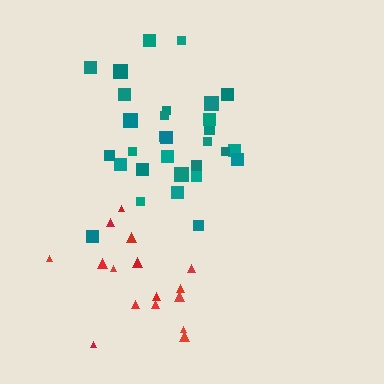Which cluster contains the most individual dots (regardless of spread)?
Teal (30).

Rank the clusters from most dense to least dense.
teal, red.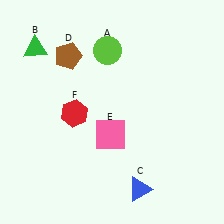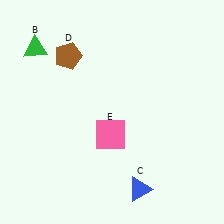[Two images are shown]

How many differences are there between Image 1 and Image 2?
There are 2 differences between the two images.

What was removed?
The lime circle (A), the red hexagon (F) were removed in Image 2.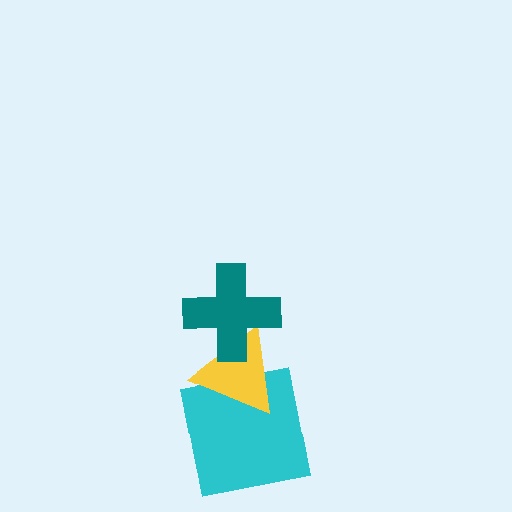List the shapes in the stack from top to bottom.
From top to bottom: the teal cross, the yellow triangle, the cyan square.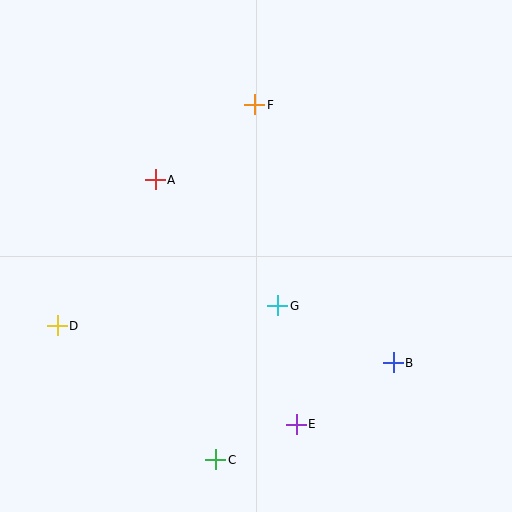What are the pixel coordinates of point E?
Point E is at (296, 424).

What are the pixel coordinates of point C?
Point C is at (216, 460).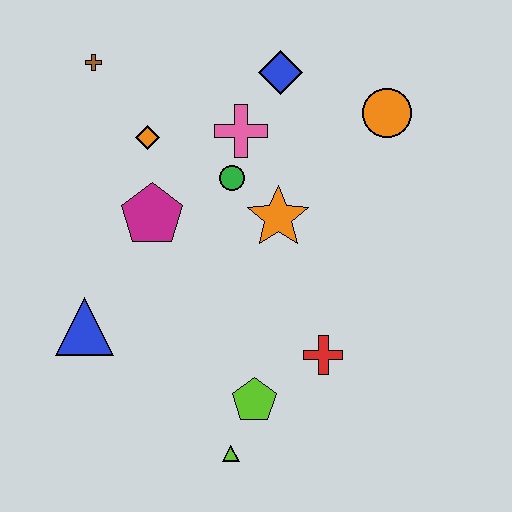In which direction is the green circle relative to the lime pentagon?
The green circle is above the lime pentagon.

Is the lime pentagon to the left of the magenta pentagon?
No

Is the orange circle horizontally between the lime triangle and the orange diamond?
No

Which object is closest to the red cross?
The lime pentagon is closest to the red cross.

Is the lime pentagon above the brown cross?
No